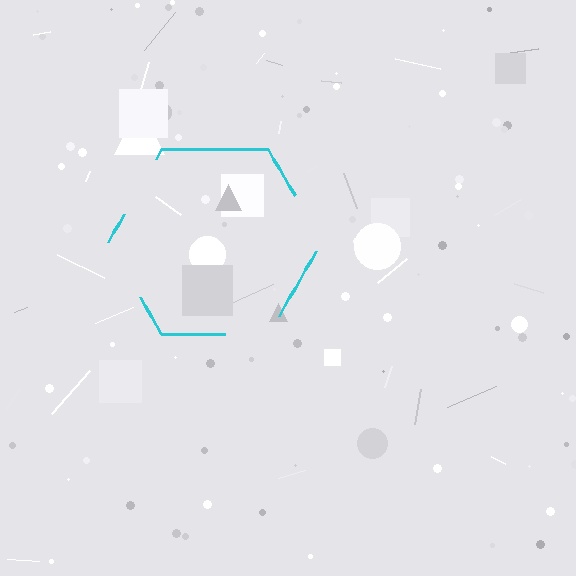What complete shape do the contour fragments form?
The contour fragments form a hexagon.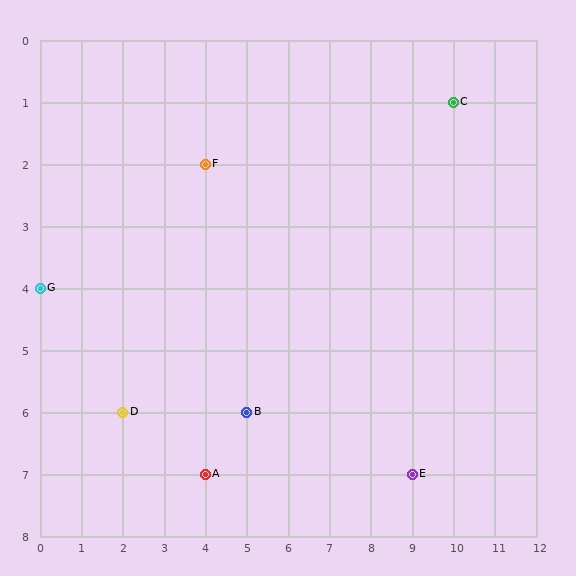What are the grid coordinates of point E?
Point E is at grid coordinates (9, 7).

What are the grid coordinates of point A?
Point A is at grid coordinates (4, 7).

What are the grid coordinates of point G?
Point G is at grid coordinates (0, 4).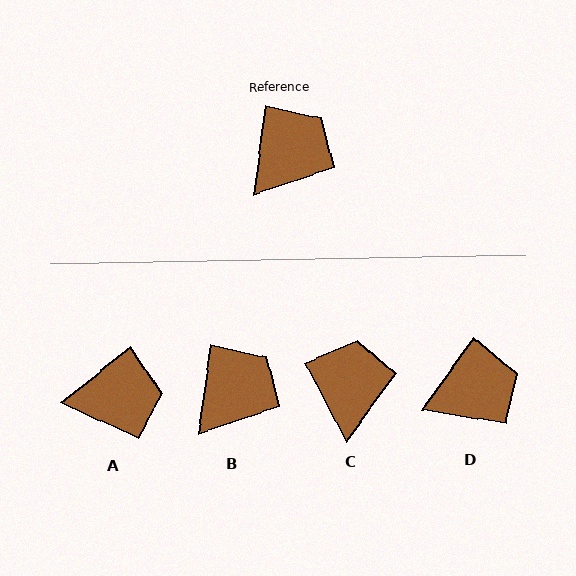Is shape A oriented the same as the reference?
No, it is off by about 43 degrees.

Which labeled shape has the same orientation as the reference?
B.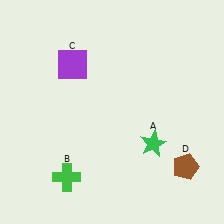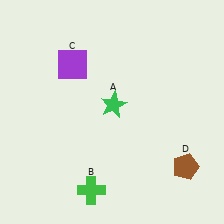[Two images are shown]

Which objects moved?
The objects that moved are: the green star (A), the green cross (B).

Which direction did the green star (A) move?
The green star (A) moved left.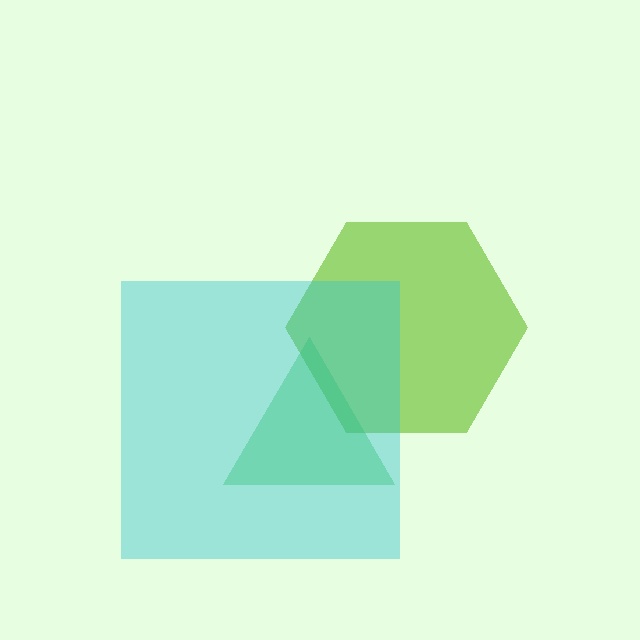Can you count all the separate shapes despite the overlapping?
Yes, there are 3 separate shapes.